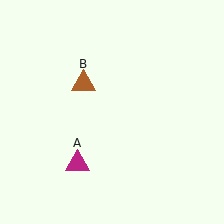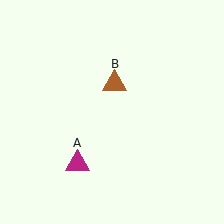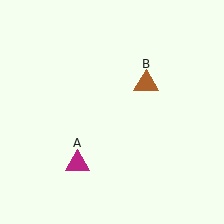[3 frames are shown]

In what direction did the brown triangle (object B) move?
The brown triangle (object B) moved right.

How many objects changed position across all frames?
1 object changed position: brown triangle (object B).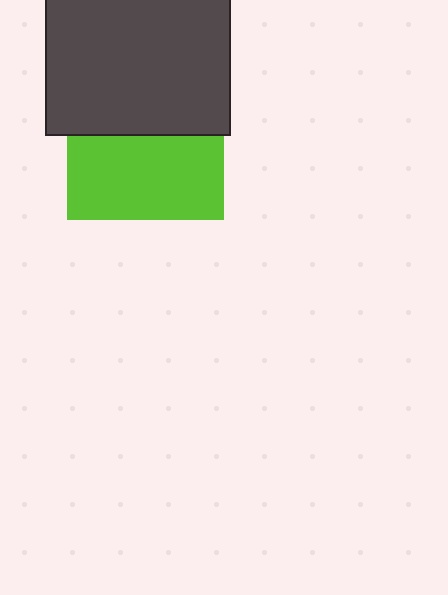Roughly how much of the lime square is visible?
About half of it is visible (roughly 54%).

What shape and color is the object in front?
The object in front is a dark gray square.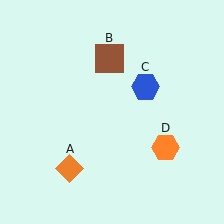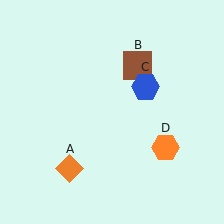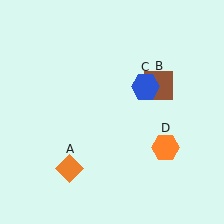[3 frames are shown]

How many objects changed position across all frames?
1 object changed position: brown square (object B).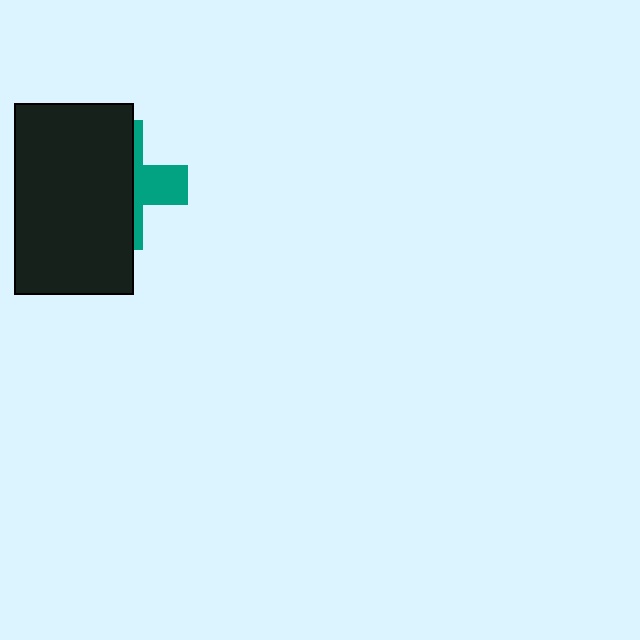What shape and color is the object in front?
The object in front is a black rectangle.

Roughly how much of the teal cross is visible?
A small part of it is visible (roughly 35%).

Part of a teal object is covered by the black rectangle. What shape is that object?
It is a cross.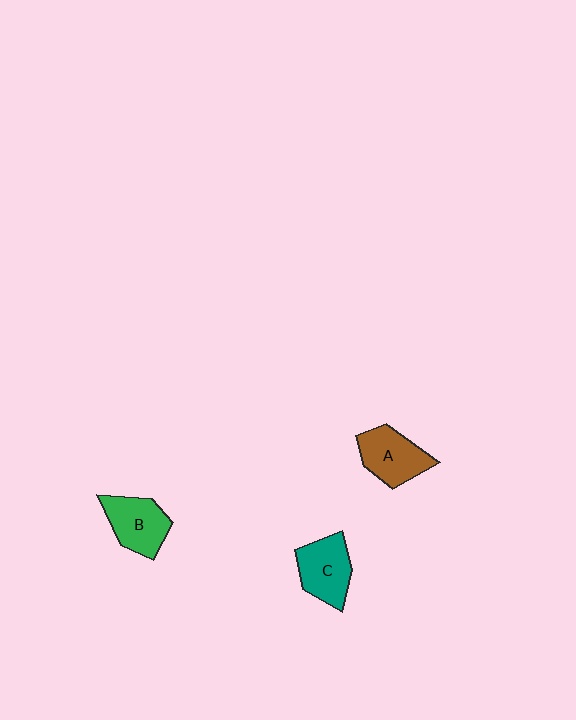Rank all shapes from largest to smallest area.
From largest to smallest: C (teal), A (brown), B (green).